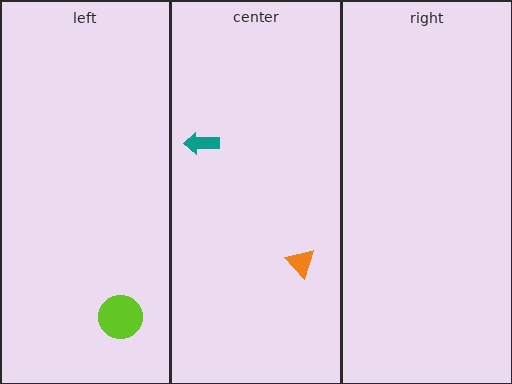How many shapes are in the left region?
1.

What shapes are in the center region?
The orange triangle, the teal arrow.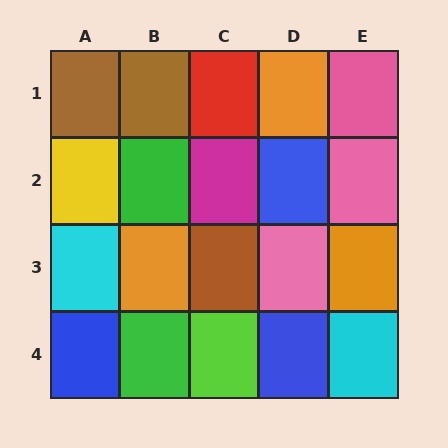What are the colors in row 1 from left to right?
Brown, brown, red, orange, pink.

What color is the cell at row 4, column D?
Blue.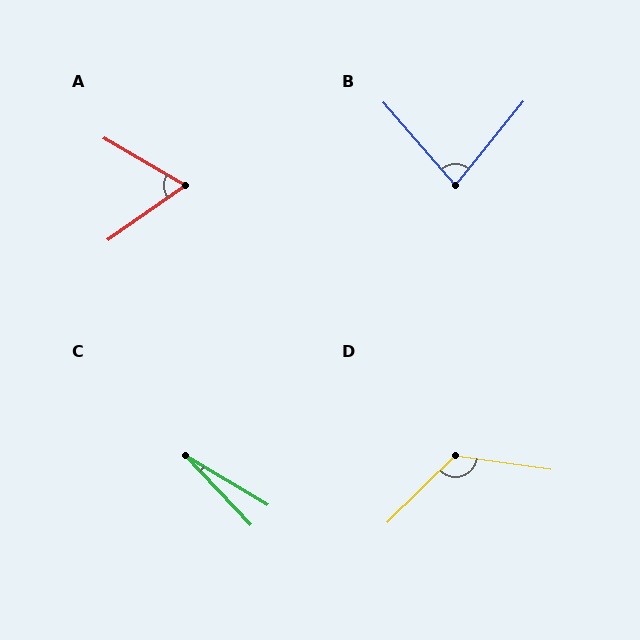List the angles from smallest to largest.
C (16°), A (65°), B (80°), D (127°).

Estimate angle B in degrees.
Approximately 80 degrees.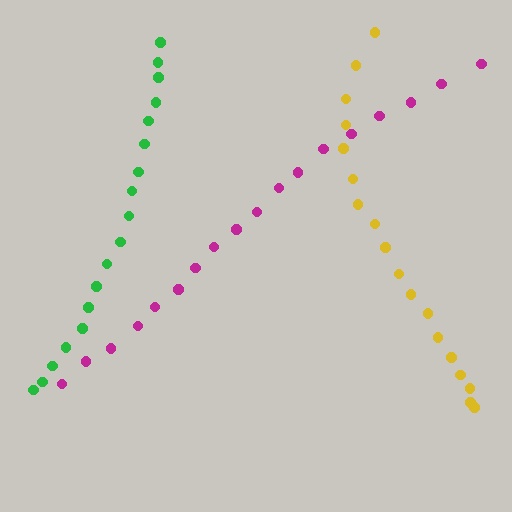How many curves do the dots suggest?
There are 3 distinct paths.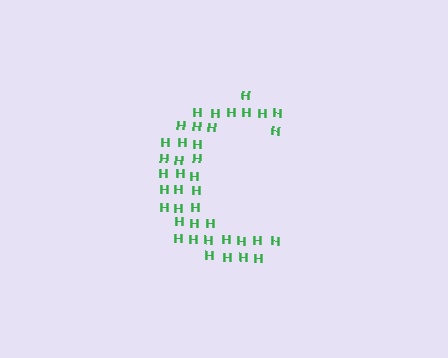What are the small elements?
The small elements are letter H's.